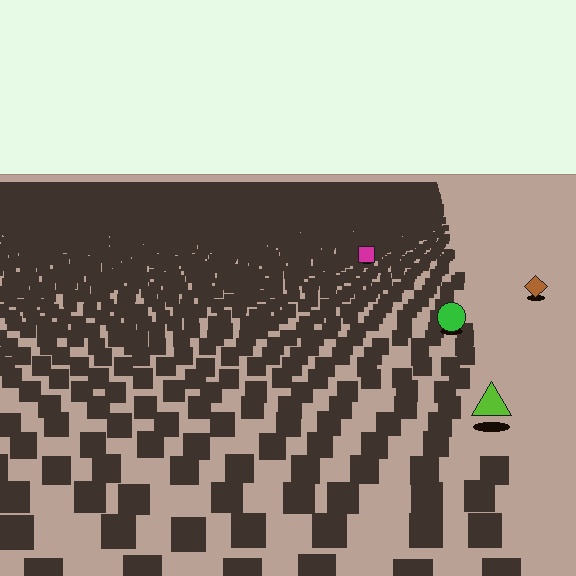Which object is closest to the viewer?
The lime triangle is closest. The texture marks near it are larger and more spread out.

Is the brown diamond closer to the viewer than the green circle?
No. The green circle is closer — you can tell from the texture gradient: the ground texture is coarser near it.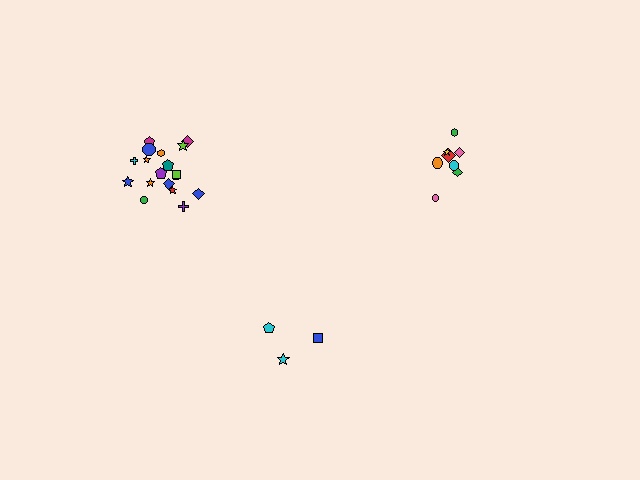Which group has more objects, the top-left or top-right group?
The top-left group.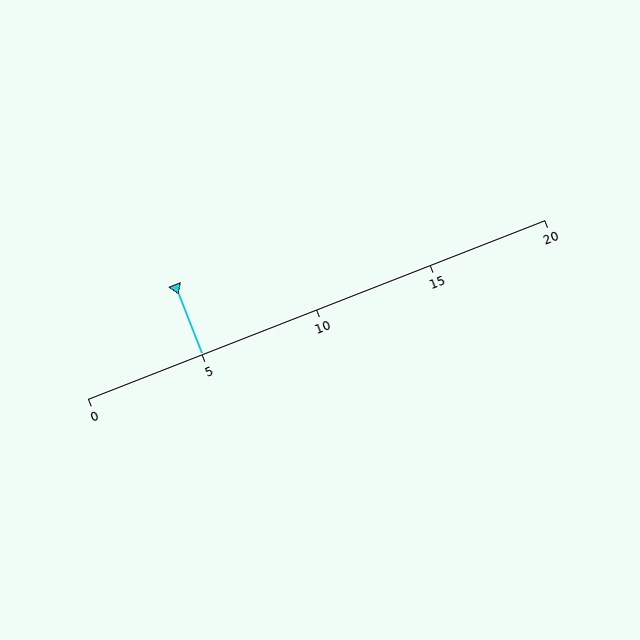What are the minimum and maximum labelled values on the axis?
The axis runs from 0 to 20.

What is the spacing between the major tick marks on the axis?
The major ticks are spaced 5 apart.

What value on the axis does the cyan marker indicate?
The marker indicates approximately 5.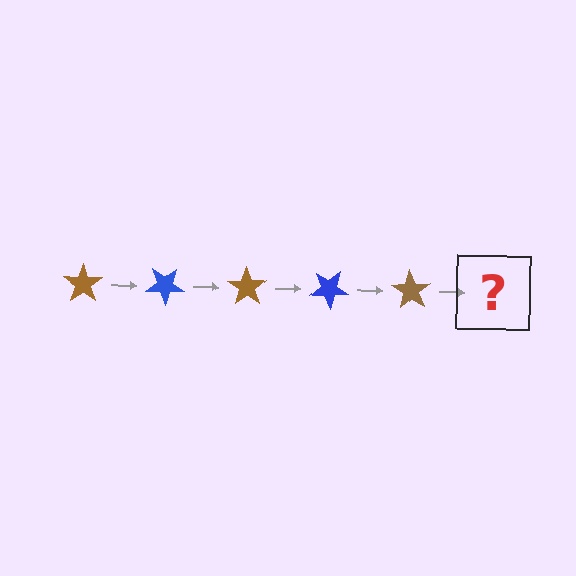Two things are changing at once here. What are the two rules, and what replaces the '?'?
The two rules are that it rotates 35 degrees each step and the color cycles through brown and blue. The '?' should be a blue star, rotated 175 degrees from the start.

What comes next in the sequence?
The next element should be a blue star, rotated 175 degrees from the start.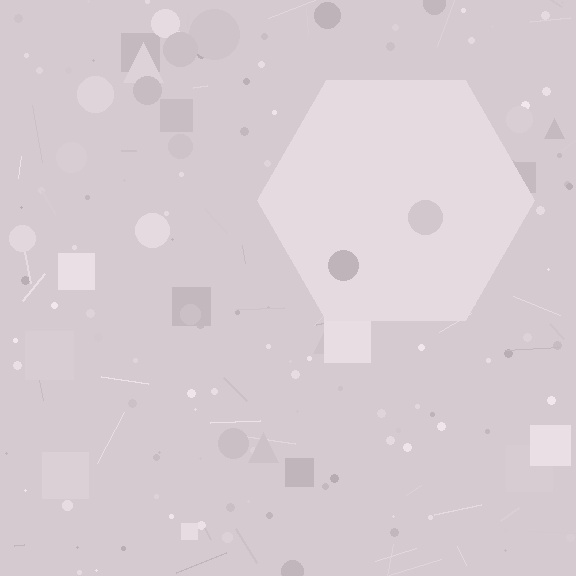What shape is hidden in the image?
A hexagon is hidden in the image.